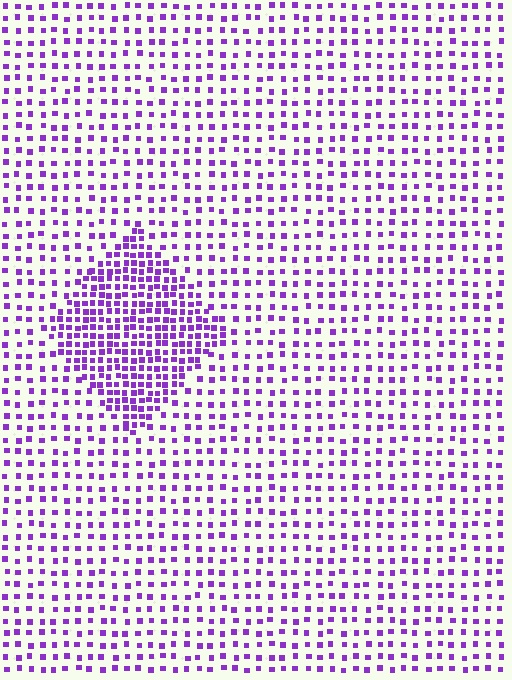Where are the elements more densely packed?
The elements are more densely packed inside the diamond boundary.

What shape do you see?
I see a diamond.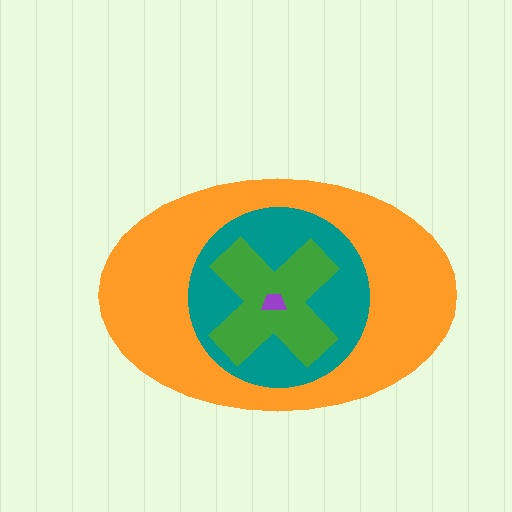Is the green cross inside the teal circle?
Yes.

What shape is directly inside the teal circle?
The green cross.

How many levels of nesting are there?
4.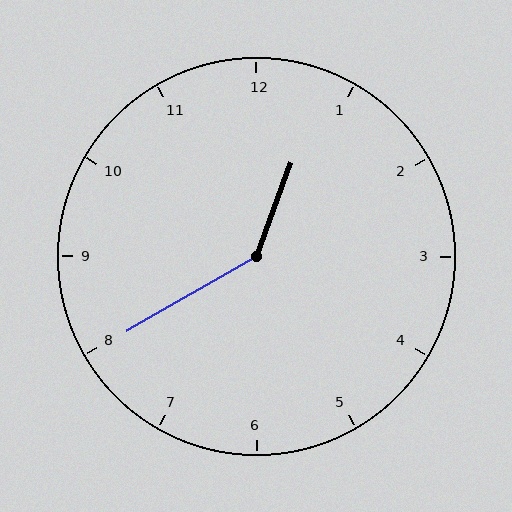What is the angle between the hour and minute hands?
Approximately 140 degrees.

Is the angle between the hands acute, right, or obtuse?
It is obtuse.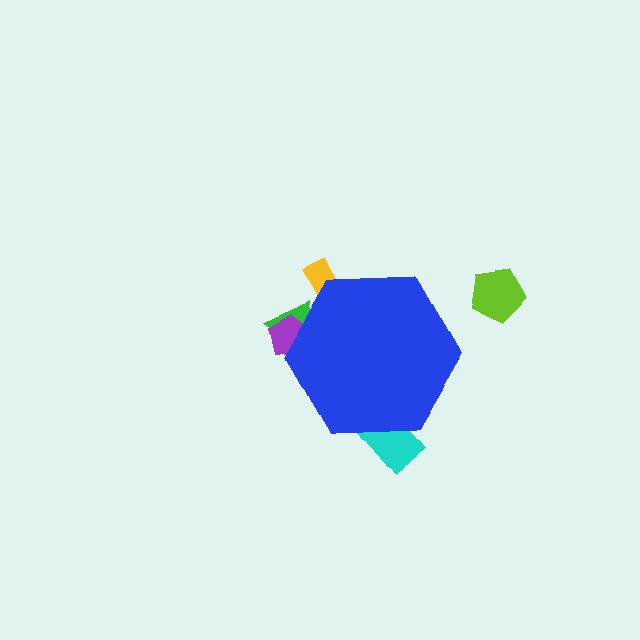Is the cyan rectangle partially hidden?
Yes, the cyan rectangle is partially hidden behind the blue hexagon.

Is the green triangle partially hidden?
Yes, the green triangle is partially hidden behind the blue hexagon.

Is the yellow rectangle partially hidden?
Yes, the yellow rectangle is partially hidden behind the blue hexagon.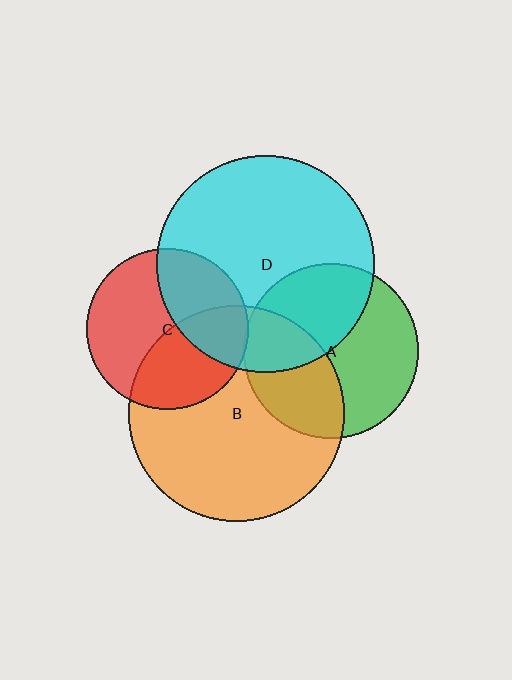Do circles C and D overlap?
Yes.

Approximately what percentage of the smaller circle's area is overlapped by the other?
Approximately 35%.